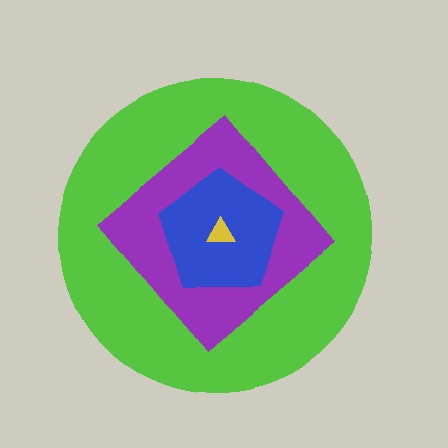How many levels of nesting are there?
4.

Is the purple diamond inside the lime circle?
Yes.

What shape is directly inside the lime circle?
The purple diamond.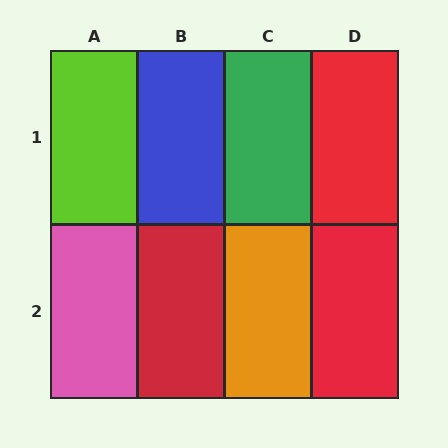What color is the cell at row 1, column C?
Green.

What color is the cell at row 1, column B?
Blue.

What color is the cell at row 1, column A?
Lime.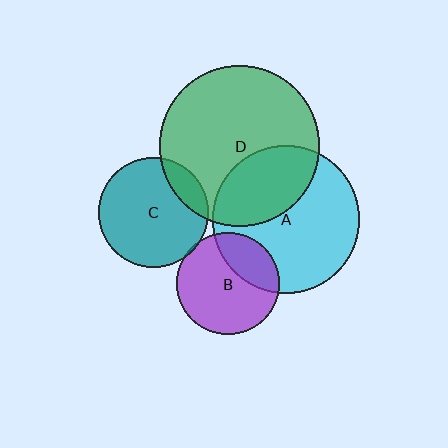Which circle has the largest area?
Circle D (green).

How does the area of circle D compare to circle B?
Approximately 2.5 times.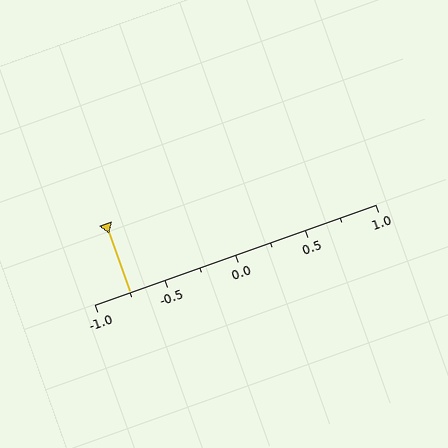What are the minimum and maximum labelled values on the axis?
The axis runs from -1.0 to 1.0.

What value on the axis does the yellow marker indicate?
The marker indicates approximately -0.75.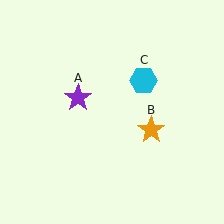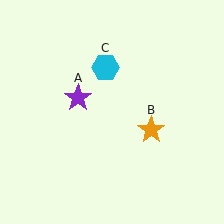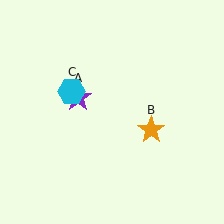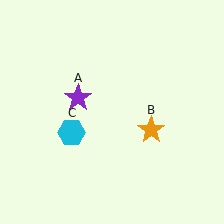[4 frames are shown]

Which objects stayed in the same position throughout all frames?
Purple star (object A) and orange star (object B) remained stationary.